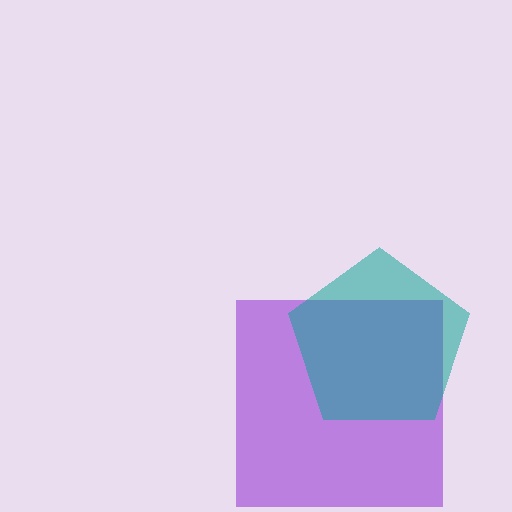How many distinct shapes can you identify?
There are 2 distinct shapes: a purple square, a teal pentagon.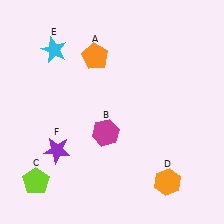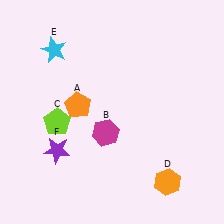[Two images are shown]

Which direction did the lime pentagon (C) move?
The lime pentagon (C) moved up.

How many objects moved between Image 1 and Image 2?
2 objects moved between the two images.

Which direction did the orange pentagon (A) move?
The orange pentagon (A) moved down.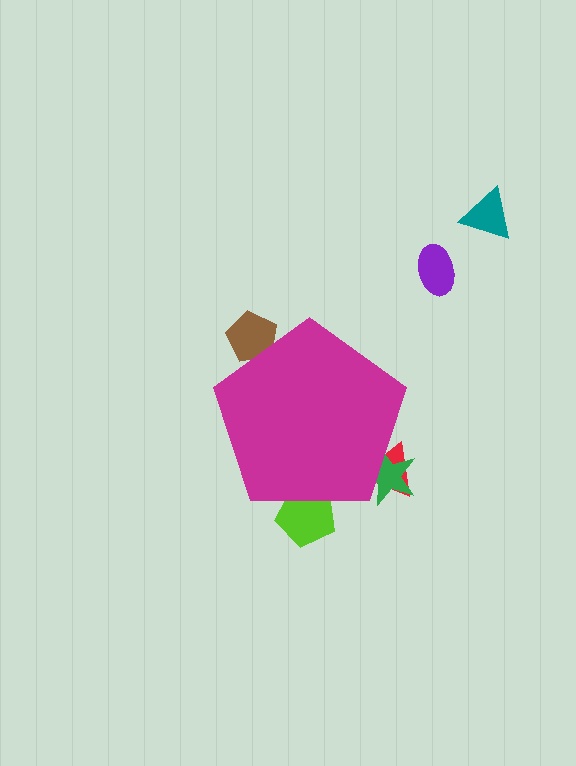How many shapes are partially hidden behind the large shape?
4 shapes are partially hidden.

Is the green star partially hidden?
Yes, the green star is partially hidden behind the magenta pentagon.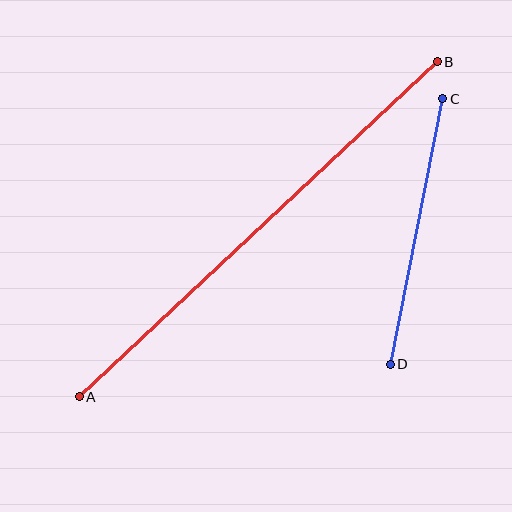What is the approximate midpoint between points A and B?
The midpoint is at approximately (258, 229) pixels.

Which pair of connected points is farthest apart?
Points A and B are farthest apart.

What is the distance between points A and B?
The distance is approximately 490 pixels.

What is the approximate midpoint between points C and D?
The midpoint is at approximately (417, 232) pixels.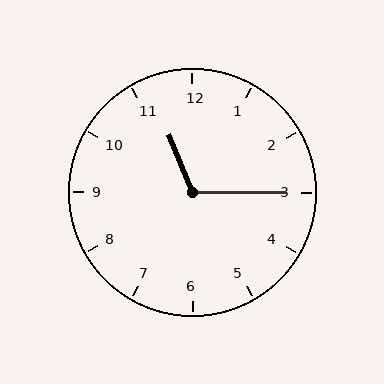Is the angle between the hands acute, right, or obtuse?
It is obtuse.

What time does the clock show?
11:15.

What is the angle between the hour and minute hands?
Approximately 112 degrees.